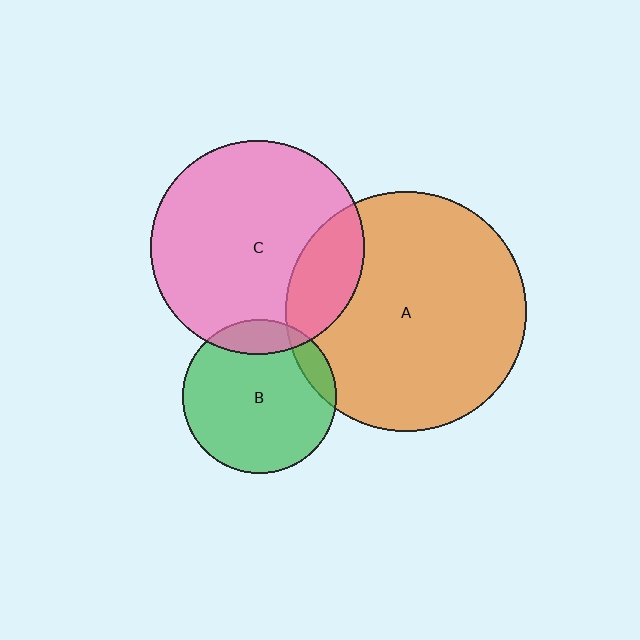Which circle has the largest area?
Circle A (orange).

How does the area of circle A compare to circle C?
Approximately 1.3 times.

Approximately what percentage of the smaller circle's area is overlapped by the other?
Approximately 20%.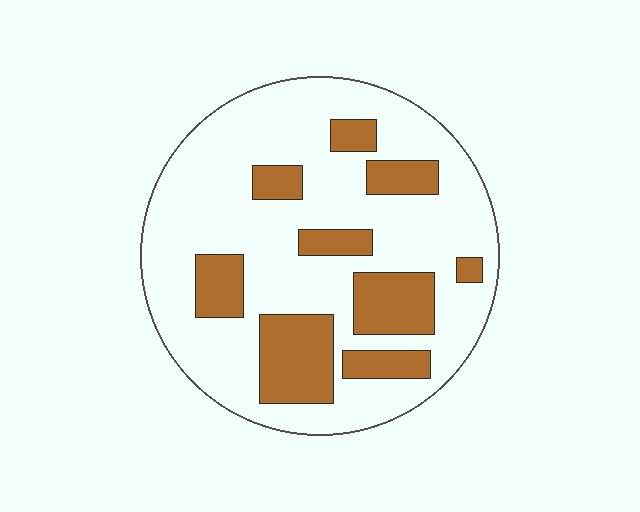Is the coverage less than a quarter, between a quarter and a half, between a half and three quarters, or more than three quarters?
Between a quarter and a half.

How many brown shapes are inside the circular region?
9.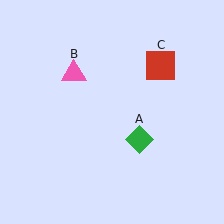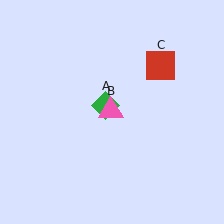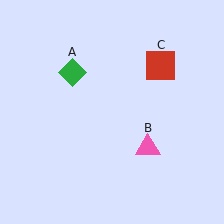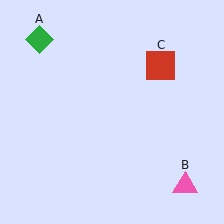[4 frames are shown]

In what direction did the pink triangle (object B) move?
The pink triangle (object B) moved down and to the right.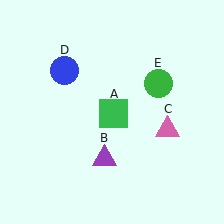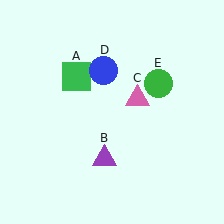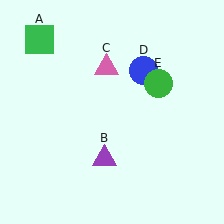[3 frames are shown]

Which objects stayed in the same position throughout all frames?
Purple triangle (object B) and green circle (object E) remained stationary.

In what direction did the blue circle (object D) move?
The blue circle (object D) moved right.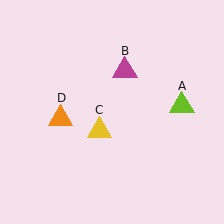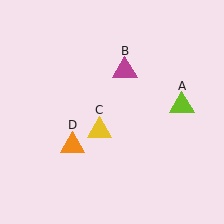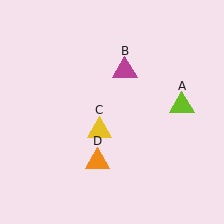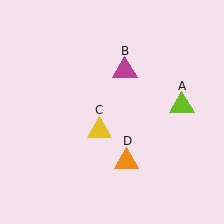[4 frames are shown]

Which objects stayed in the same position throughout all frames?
Lime triangle (object A) and magenta triangle (object B) and yellow triangle (object C) remained stationary.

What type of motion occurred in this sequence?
The orange triangle (object D) rotated counterclockwise around the center of the scene.